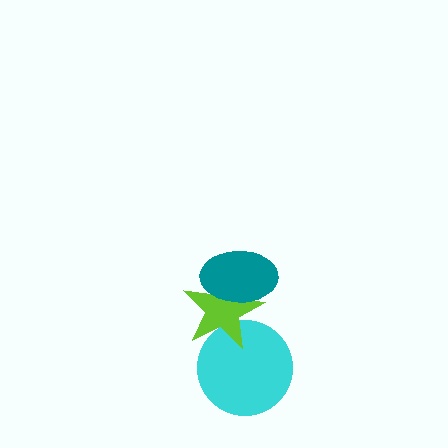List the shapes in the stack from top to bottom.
From top to bottom: the teal ellipse, the lime star, the cyan circle.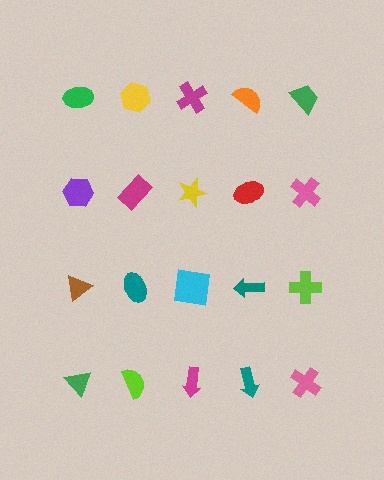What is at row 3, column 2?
A teal ellipse.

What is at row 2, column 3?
A yellow star.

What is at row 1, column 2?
A yellow hexagon.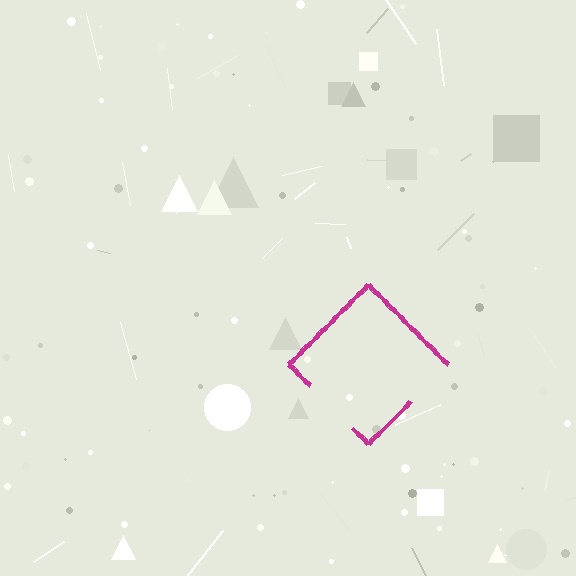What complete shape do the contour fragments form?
The contour fragments form a diamond.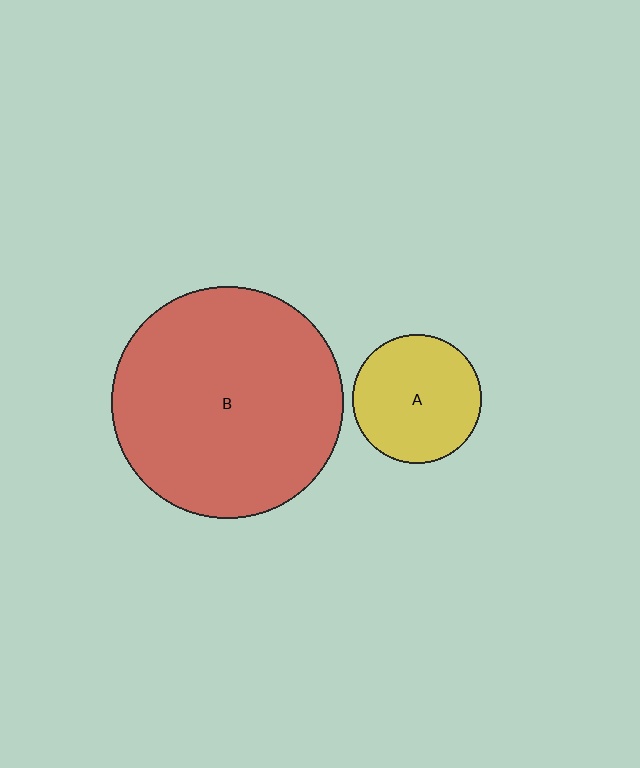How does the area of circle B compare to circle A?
Approximately 3.2 times.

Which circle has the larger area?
Circle B (red).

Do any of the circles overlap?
No, none of the circles overlap.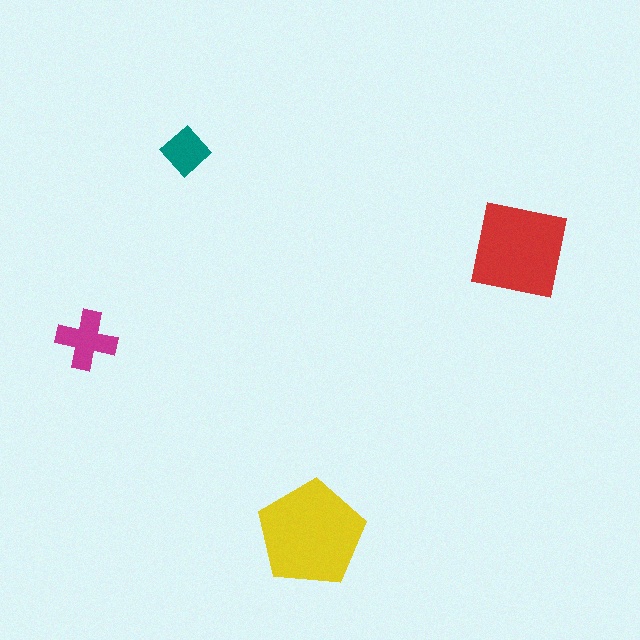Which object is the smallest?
The teal diamond.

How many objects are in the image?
There are 4 objects in the image.